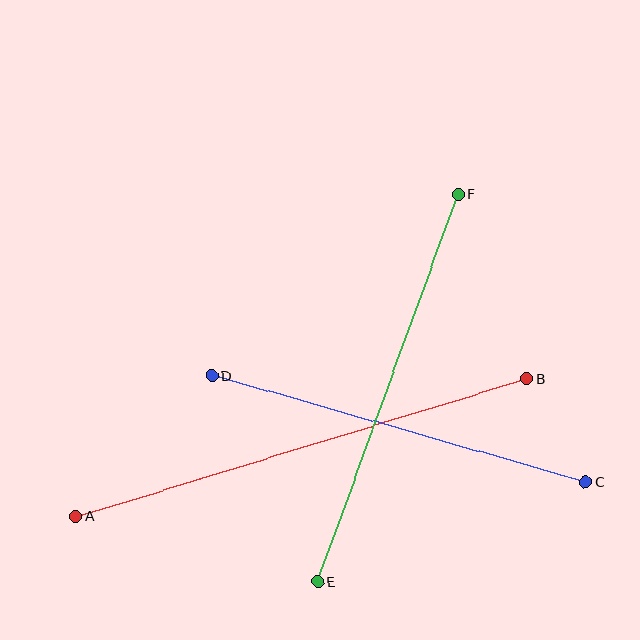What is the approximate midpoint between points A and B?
The midpoint is at approximately (301, 448) pixels.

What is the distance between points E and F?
The distance is approximately 413 pixels.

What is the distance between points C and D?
The distance is approximately 388 pixels.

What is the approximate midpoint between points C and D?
The midpoint is at approximately (399, 429) pixels.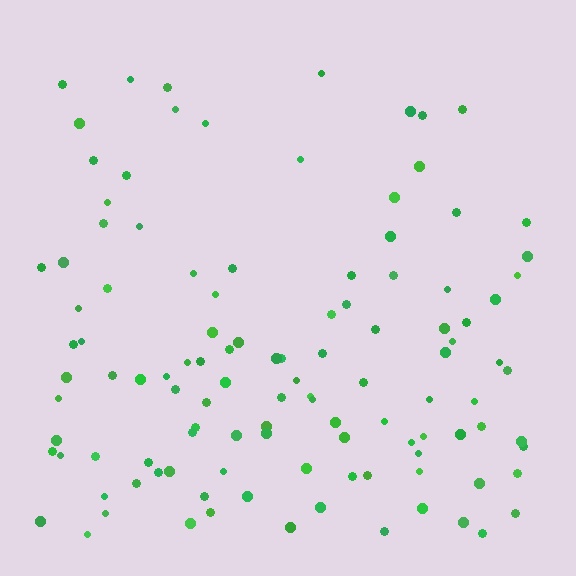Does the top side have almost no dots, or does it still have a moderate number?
Still a moderate number, just noticeably fewer than the bottom.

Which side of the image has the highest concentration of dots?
The bottom.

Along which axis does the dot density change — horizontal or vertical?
Vertical.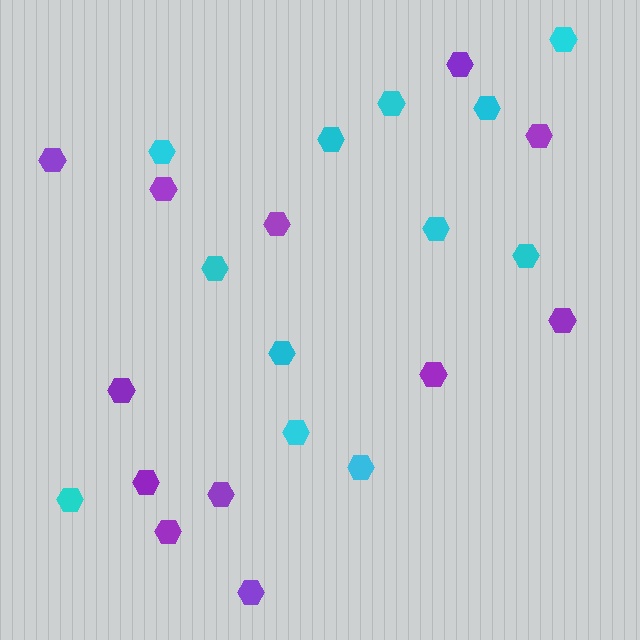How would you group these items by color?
There are 2 groups: one group of cyan hexagons (12) and one group of purple hexagons (12).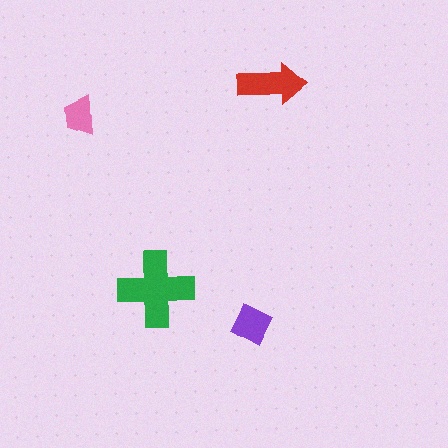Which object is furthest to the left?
The pink trapezoid is leftmost.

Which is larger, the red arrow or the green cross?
The green cross.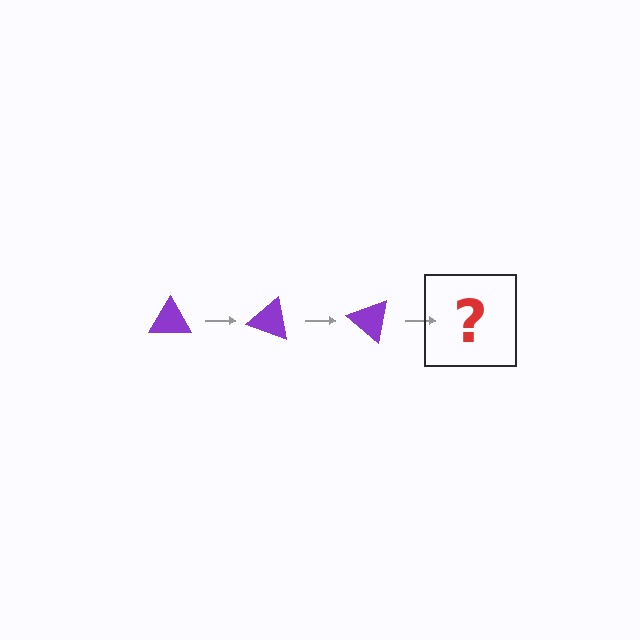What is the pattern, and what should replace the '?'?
The pattern is that the triangle rotates 20 degrees each step. The '?' should be a purple triangle rotated 60 degrees.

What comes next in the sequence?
The next element should be a purple triangle rotated 60 degrees.